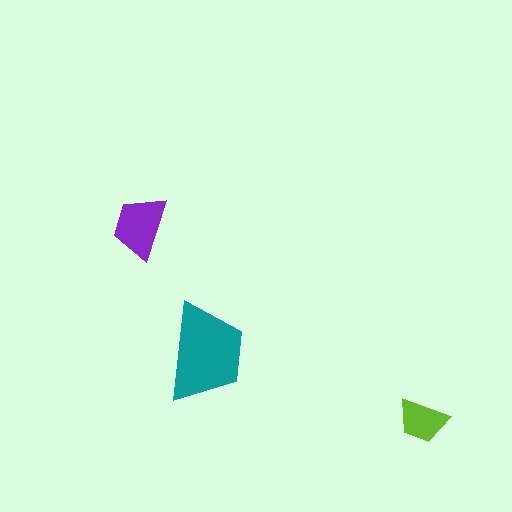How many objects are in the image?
There are 3 objects in the image.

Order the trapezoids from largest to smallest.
the teal one, the purple one, the lime one.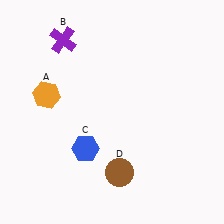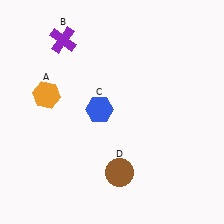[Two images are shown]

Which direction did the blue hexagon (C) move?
The blue hexagon (C) moved up.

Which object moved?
The blue hexagon (C) moved up.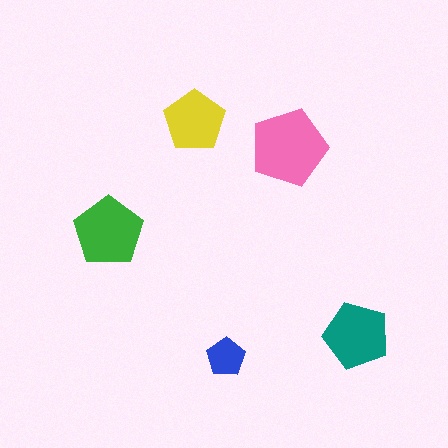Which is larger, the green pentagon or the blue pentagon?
The green one.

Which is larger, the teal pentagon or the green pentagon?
The green one.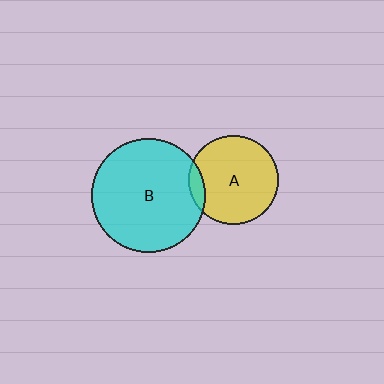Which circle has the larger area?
Circle B (cyan).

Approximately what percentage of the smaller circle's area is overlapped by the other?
Approximately 10%.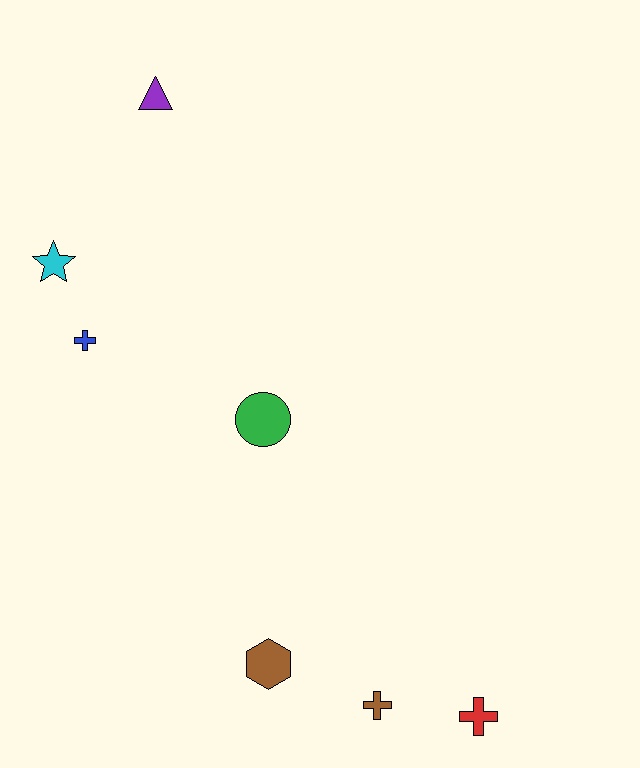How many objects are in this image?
There are 7 objects.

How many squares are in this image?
There are no squares.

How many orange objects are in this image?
There are no orange objects.